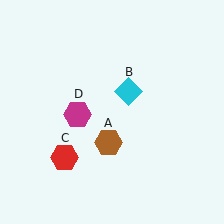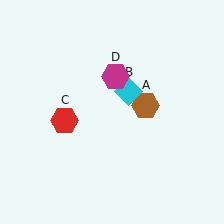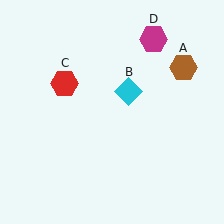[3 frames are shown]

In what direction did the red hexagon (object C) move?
The red hexagon (object C) moved up.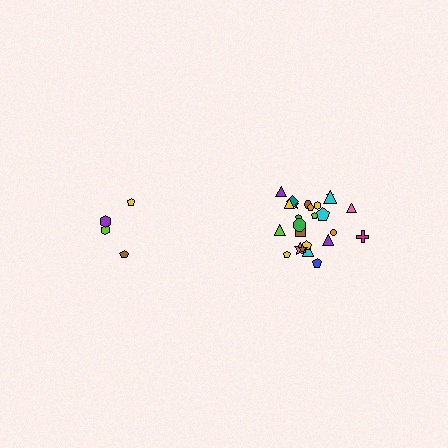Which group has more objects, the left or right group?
The right group.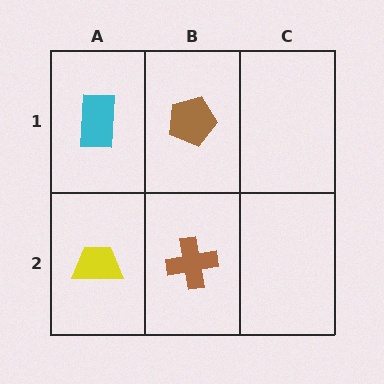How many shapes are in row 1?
2 shapes.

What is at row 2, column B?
A brown cross.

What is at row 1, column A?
A cyan rectangle.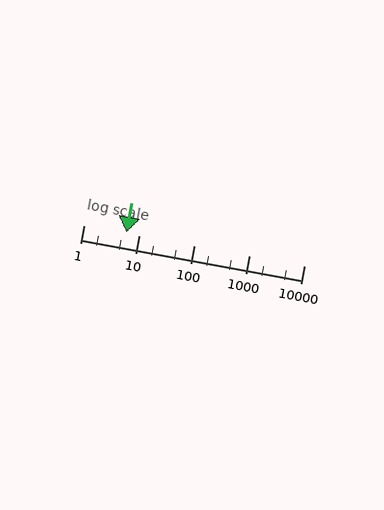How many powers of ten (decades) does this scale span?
The scale spans 4 decades, from 1 to 10000.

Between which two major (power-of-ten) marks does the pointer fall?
The pointer is between 1 and 10.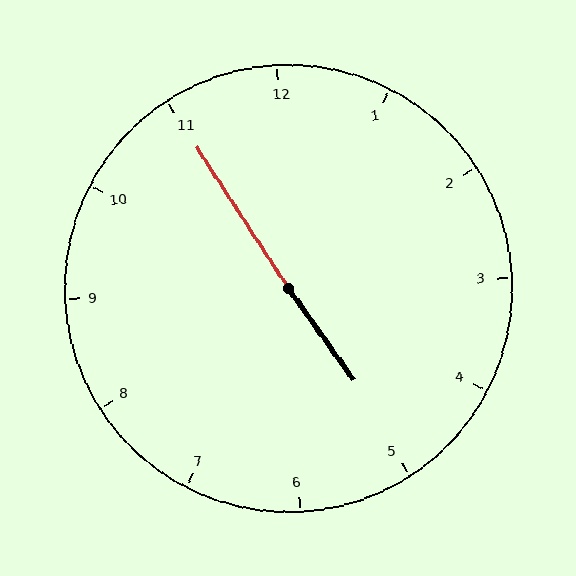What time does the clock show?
4:55.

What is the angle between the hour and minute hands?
Approximately 178 degrees.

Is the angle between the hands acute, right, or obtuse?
It is obtuse.